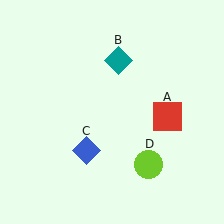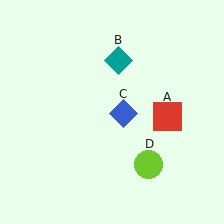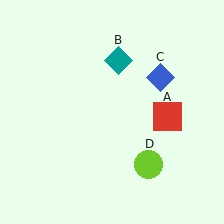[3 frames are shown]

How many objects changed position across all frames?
1 object changed position: blue diamond (object C).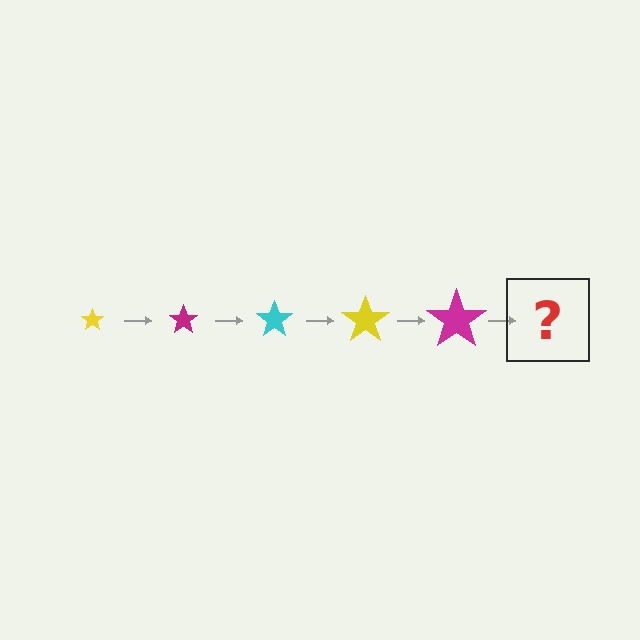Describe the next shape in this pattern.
It should be a cyan star, larger than the previous one.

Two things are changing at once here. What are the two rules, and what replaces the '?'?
The two rules are that the star grows larger each step and the color cycles through yellow, magenta, and cyan. The '?' should be a cyan star, larger than the previous one.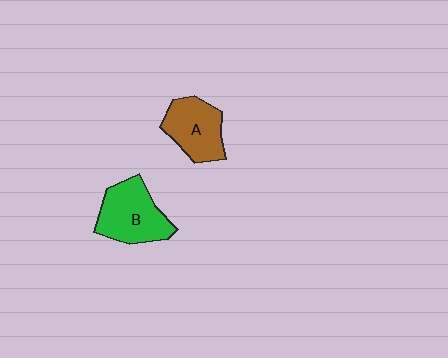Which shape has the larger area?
Shape B (green).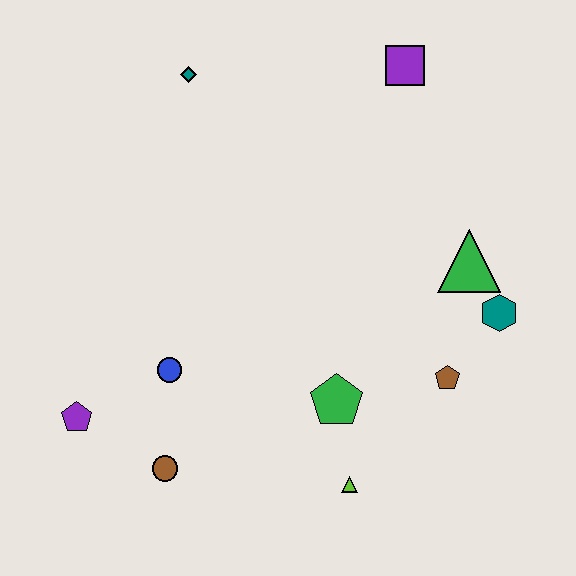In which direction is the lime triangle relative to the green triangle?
The lime triangle is below the green triangle.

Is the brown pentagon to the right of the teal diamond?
Yes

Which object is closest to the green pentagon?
The lime triangle is closest to the green pentagon.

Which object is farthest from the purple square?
The purple pentagon is farthest from the purple square.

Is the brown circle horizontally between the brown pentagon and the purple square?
No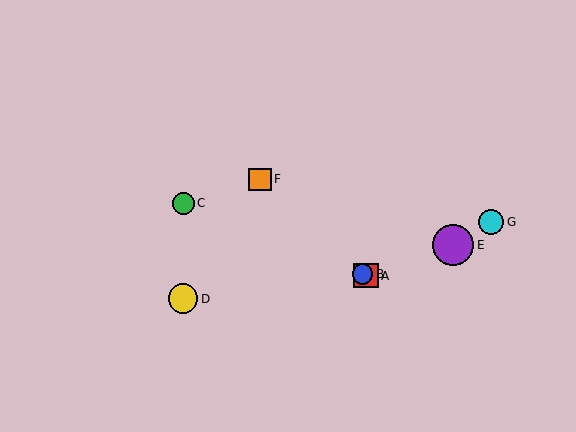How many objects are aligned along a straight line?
3 objects (A, B, C) are aligned along a straight line.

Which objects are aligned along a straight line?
Objects A, B, C are aligned along a straight line.